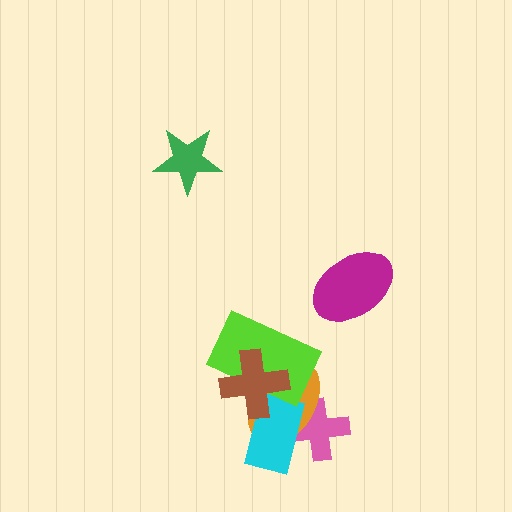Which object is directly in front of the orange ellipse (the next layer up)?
The cyan rectangle is directly in front of the orange ellipse.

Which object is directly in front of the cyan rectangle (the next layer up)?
The lime rectangle is directly in front of the cyan rectangle.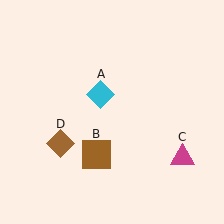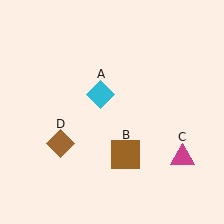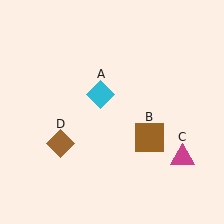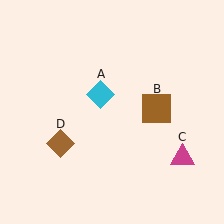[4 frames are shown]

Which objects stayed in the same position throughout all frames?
Cyan diamond (object A) and magenta triangle (object C) and brown diamond (object D) remained stationary.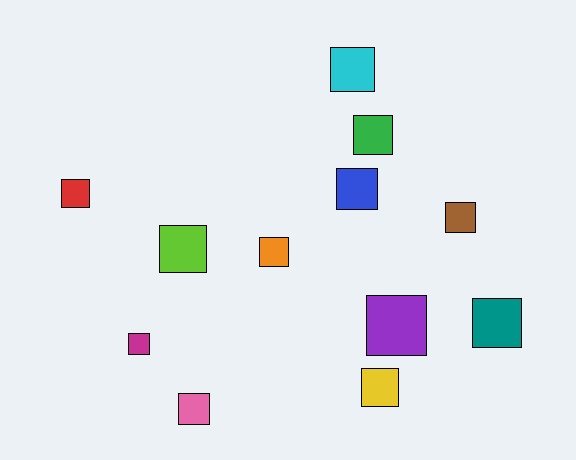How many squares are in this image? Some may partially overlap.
There are 12 squares.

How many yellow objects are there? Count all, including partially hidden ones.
There is 1 yellow object.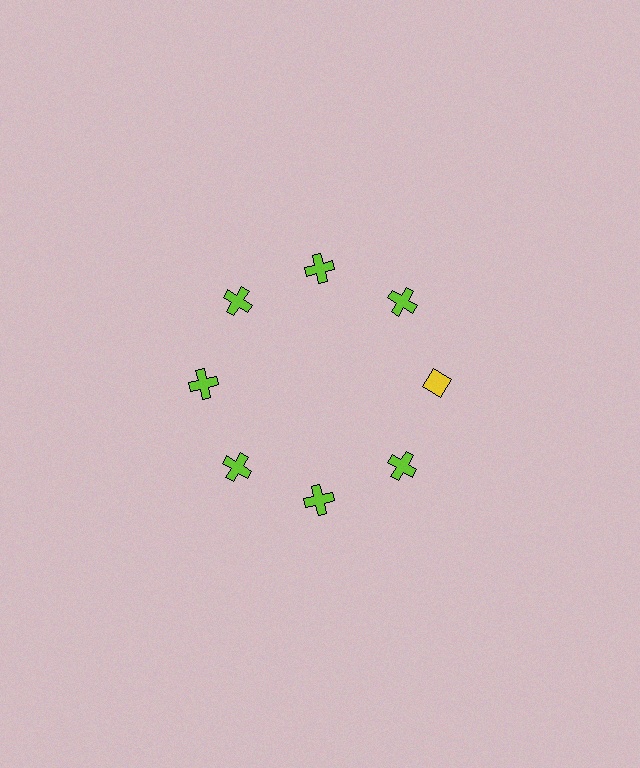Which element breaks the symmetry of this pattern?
The yellow diamond at roughly the 3 o'clock position breaks the symmetry. All other shapes are lime crosses.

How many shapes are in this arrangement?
There are 8 shapes arranged in a ring pattern.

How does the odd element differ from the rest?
It differs in both color (yellow instead of lime) and shape (diamond instead of cross).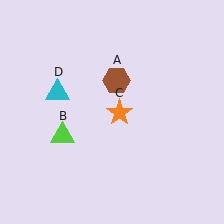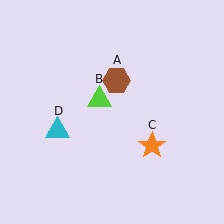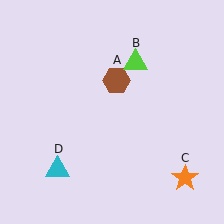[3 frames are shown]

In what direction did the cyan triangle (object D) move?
The cyan triangle (object D) moved down.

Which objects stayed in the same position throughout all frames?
Brown hexagon (object A) remained stationary.